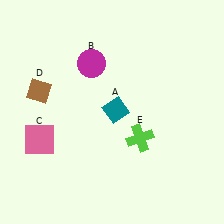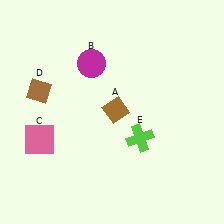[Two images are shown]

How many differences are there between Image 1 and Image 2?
There is 1 difference between the two images.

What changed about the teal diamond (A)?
In Image 1, A is teal. In Image 2, it changed to brown.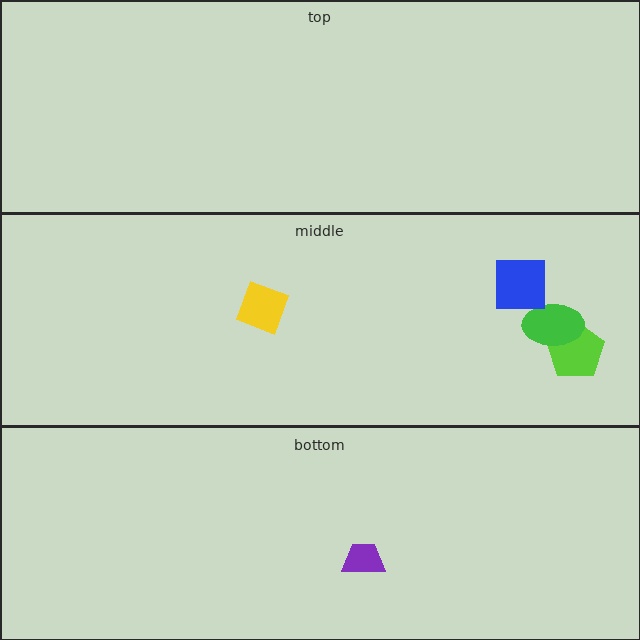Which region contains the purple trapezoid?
The bottom region.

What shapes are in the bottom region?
The purple trapezoid.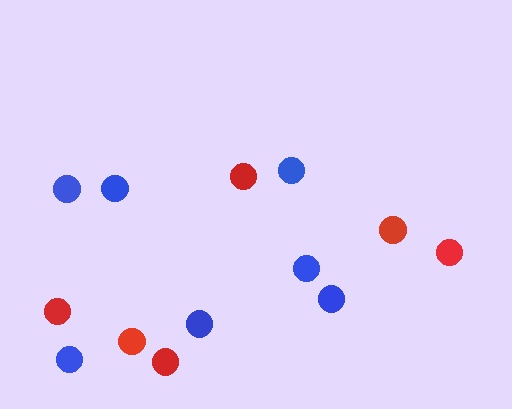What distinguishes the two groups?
There are 2 groups: one group of red circles (6) and one group of blue circles (7).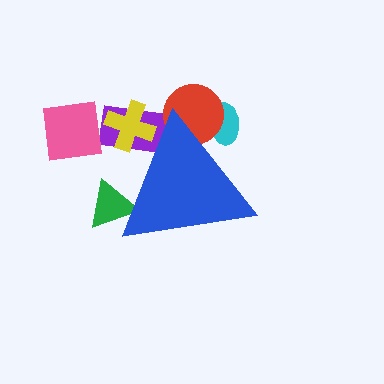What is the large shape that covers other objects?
A blue triangle.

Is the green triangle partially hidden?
Yes, the green triangle is partially hidden behind the blue triangle.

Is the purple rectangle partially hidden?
Yes, the purple rectangle is partially hidden behind the blue triangle.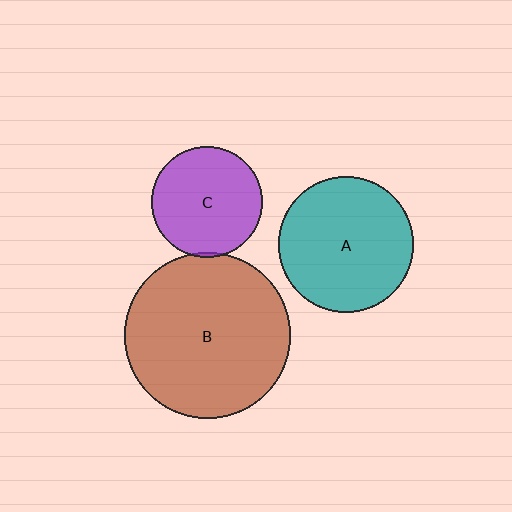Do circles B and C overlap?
Yes.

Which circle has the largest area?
Circle B (brown).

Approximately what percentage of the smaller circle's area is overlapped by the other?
Approximately 5%.